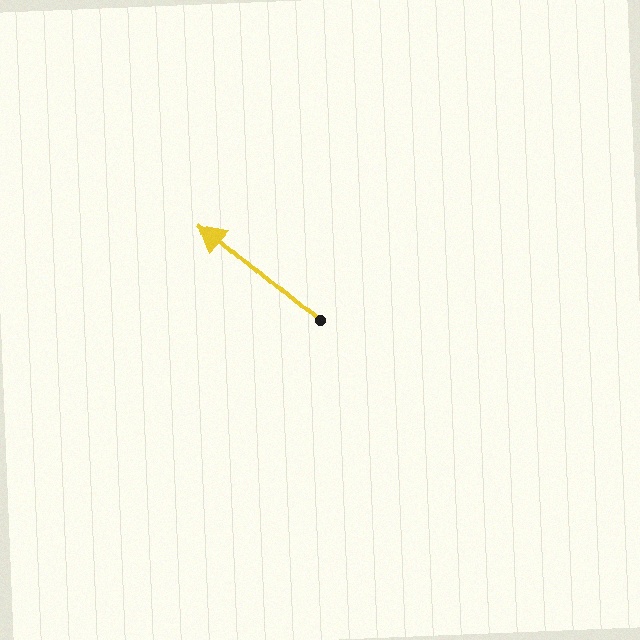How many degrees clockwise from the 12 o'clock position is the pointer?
Approximately 310 degrees.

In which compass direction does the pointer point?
Northwest.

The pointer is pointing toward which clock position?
Roughly 10 o'clock.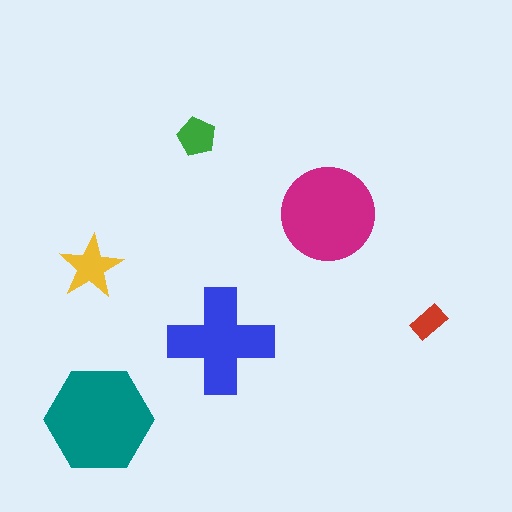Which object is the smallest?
The red rectangle.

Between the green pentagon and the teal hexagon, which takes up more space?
The teal hexagon.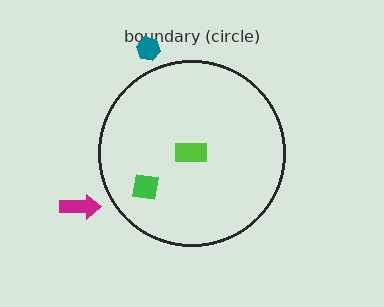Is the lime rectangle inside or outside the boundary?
Inside.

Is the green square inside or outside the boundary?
Inside.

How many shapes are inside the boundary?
2 inside, 2 outside.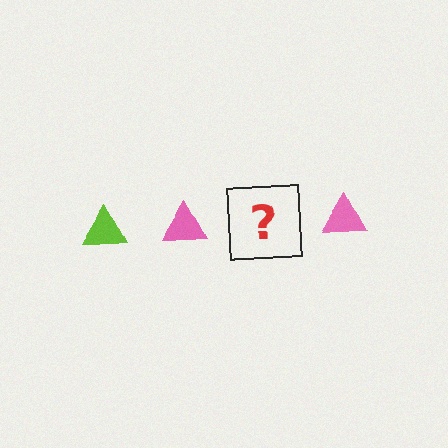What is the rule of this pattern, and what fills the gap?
The rule is that the pattern cycles through lime, pink triangles. The gap should be filled with a lime triangle.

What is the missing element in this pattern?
The missing element is a lime triangle.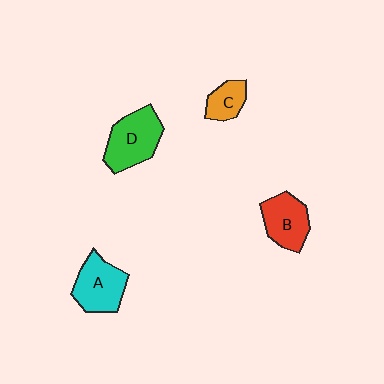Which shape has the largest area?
Shape D (green).